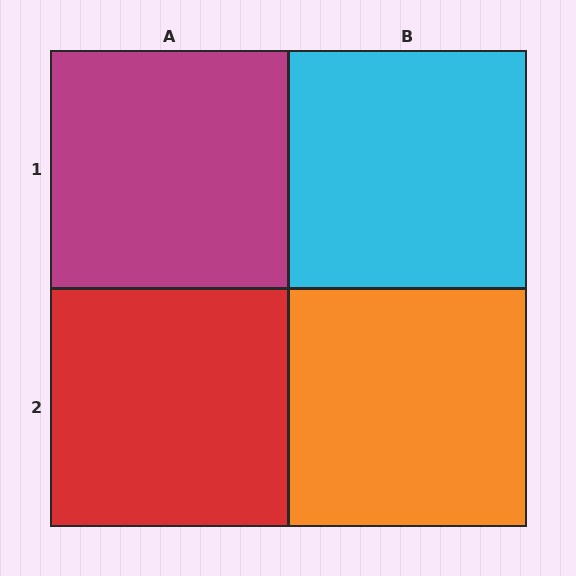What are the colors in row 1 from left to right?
Magenta, cyan.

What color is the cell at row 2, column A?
Red.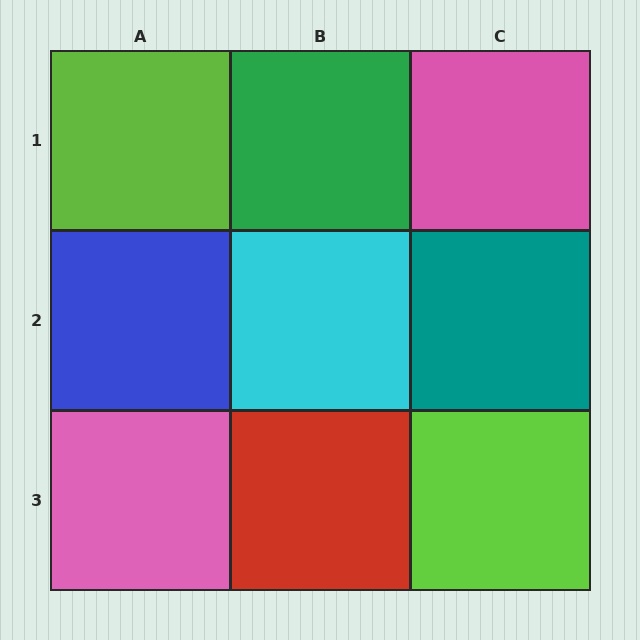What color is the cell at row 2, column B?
Cyan.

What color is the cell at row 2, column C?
Teal.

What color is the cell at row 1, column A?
Lime.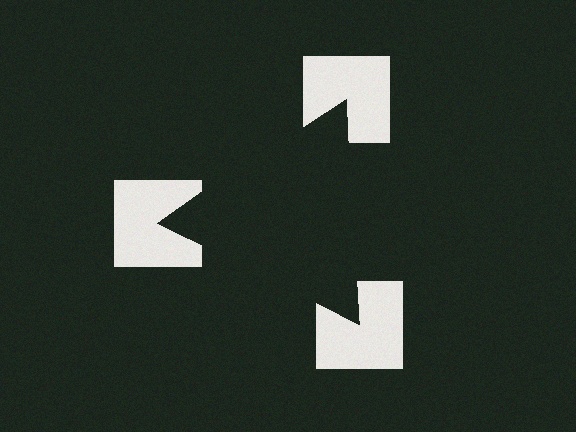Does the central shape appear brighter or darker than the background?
It typically appears slightly darker than the background, even though no actual brightness change is drawn.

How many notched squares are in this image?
There are 3 — one at each vertex of the illusory triangle.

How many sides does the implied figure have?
3 sides.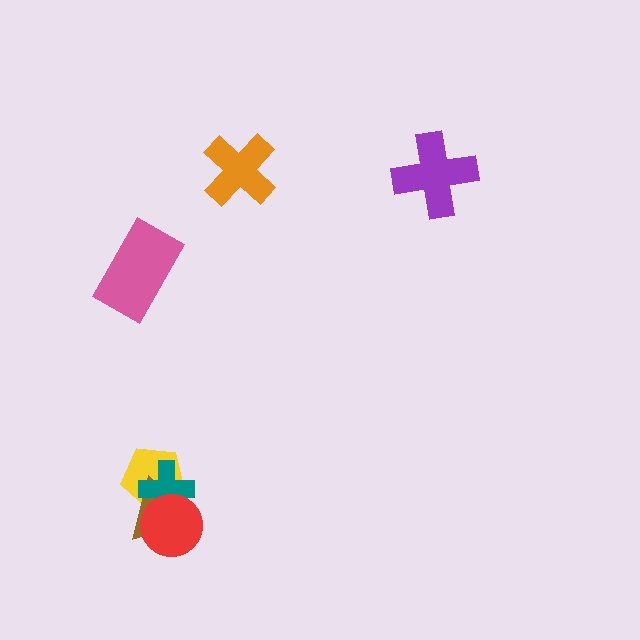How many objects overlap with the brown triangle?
3 objects overlap with the brown triangle.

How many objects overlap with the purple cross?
0 objects overlap with the purple cross.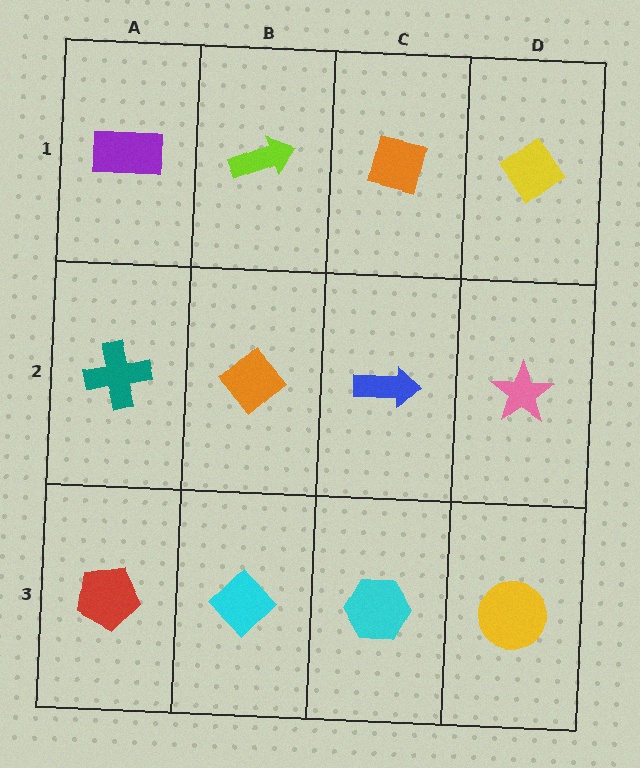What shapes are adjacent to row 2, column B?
A lime arrow (row 1, column B), a cyan diamond (row 3, column B), a teal cross (row 2, column A), a blue arrow (row 2, column C).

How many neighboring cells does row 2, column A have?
3.